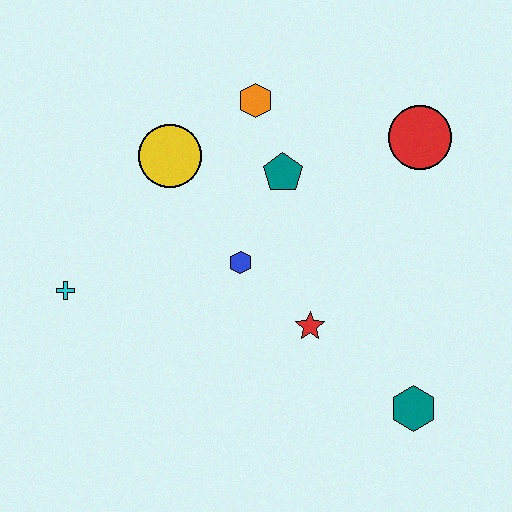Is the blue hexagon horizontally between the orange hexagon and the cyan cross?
Yes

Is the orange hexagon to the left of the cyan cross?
No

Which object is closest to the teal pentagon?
The orange hexagon is closest to the teal pentagon.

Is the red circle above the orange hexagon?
No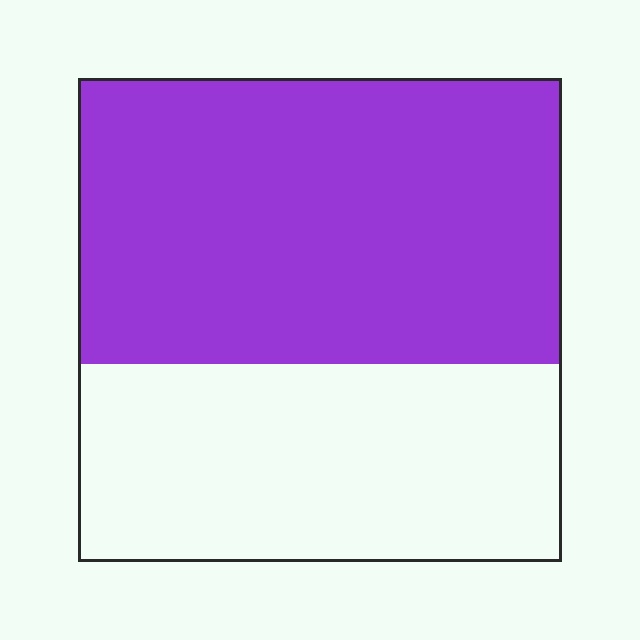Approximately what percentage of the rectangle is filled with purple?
Approximately 60%.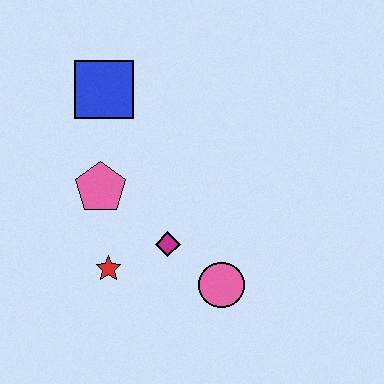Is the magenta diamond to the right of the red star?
Yes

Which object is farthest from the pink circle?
The blue square is farthest from the pink circle.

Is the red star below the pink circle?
No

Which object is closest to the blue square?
The pink pentagon is closest to the blue square.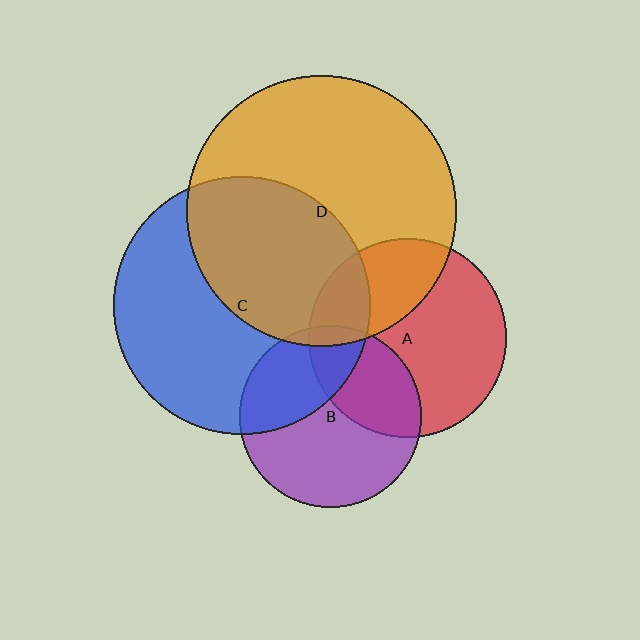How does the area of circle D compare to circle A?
Approximately 1.9 times.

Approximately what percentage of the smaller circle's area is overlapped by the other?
Approximately 20%.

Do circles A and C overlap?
Yes.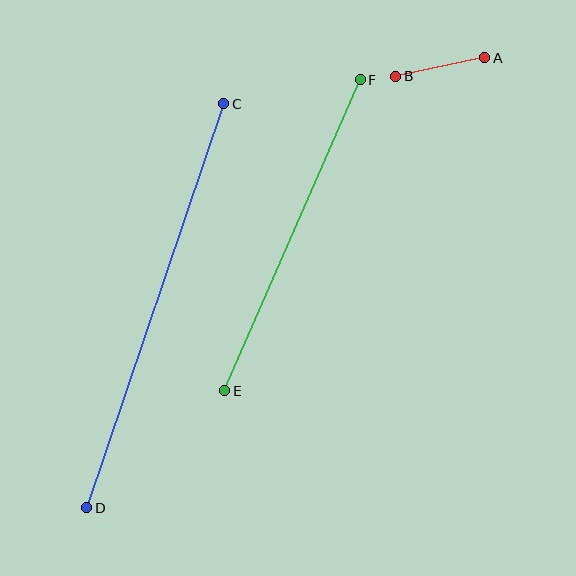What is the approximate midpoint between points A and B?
The midpoint is at approximately (440, 67) pixels.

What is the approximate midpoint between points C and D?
The midpoint is at approximately (155, 306) pixels.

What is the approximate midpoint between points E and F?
The midpoint is at approximately (293, 235) pixels.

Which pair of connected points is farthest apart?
Points C and D are farthest apart.